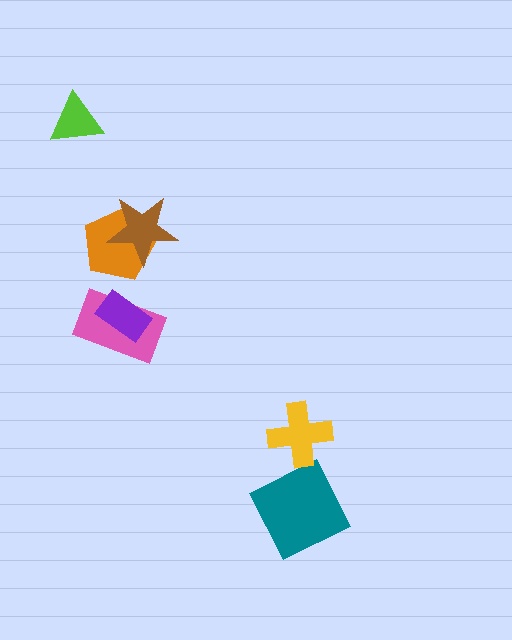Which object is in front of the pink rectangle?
The purple rectangle is in front of the pink rectangle.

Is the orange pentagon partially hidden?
Yes, it is partially covered by another shape.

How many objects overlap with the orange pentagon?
1 object overlaps with the orange pentagon.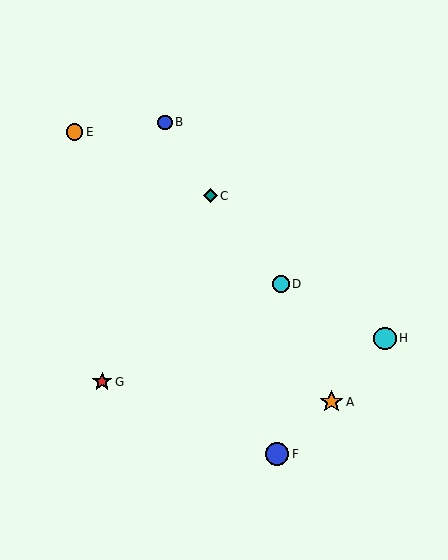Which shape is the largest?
The orange star (labeled A) is the largest.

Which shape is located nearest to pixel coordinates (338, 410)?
The orange star (labeled A) at (331, 402) is nearest to that location.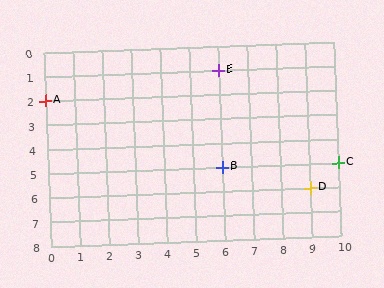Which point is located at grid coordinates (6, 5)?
Point B is at (6, 5).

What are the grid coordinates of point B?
Point B is at grid coordinates (6, 5).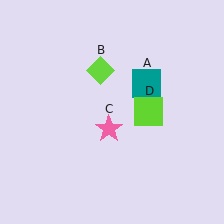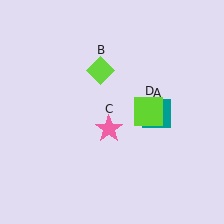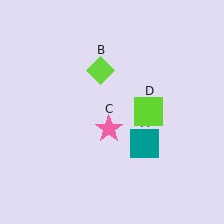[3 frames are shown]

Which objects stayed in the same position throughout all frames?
Lime diamond (object B) and pink star (object C) and lime square (object D) remained stationary.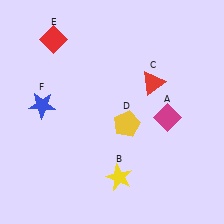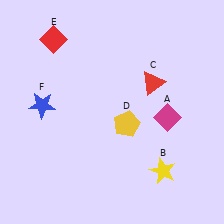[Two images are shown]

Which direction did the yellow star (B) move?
The yellow star (B) moved right.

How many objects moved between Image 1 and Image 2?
1 object moved between the two images.